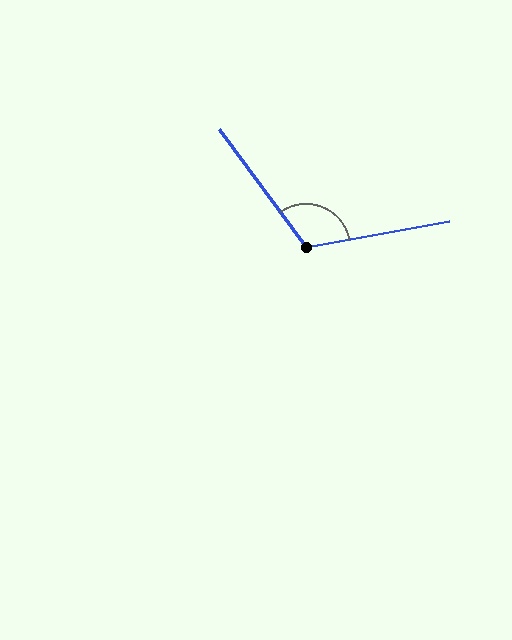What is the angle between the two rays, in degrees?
Approximately 116 degrees.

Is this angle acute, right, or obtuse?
It is obtuse.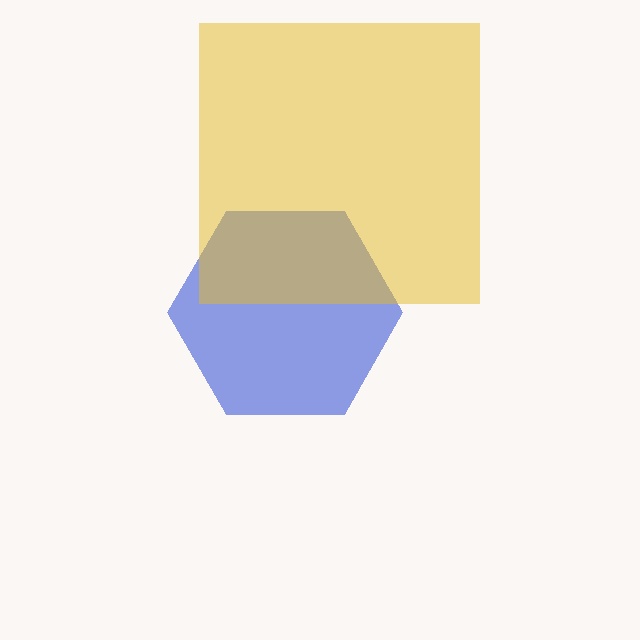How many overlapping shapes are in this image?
There are 2 overlapping shapes in the image.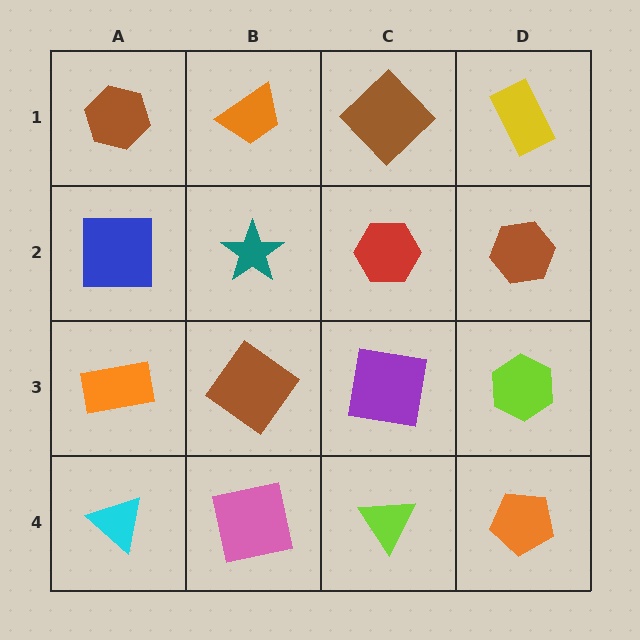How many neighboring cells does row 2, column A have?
3.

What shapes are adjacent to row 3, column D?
A brown hexagon (row 2, column D), an orange pentagon (row 4, column D), a purple square (row 3, column C).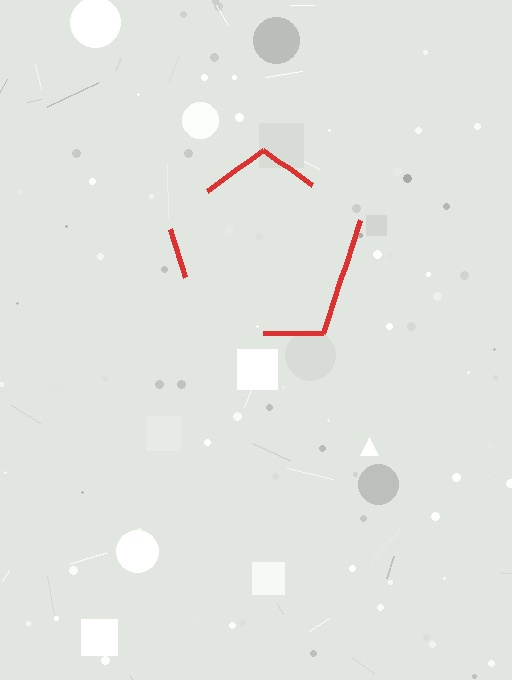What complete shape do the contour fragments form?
The contour fragments form a pentagon.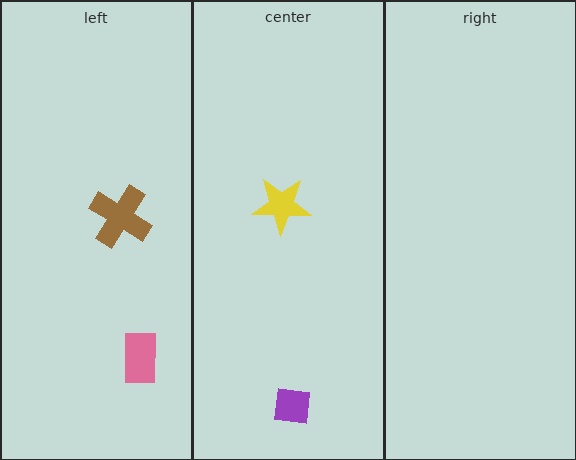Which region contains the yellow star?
The center region.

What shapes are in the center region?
The purple square, the yellow star.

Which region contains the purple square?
The center region.